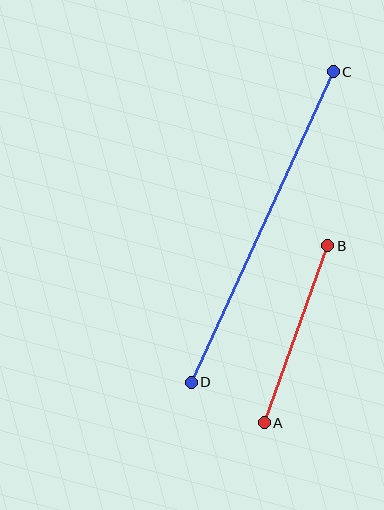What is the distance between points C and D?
The distance is approximately 341 pixels.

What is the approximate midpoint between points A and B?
The midpoint is at approximately (296, 334) pixels.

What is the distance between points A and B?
The distance is approximately 188 pixels.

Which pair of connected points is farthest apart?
Points C and D are farthest apart.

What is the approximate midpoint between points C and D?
The midpoint is at approximately (262, 227) pixels.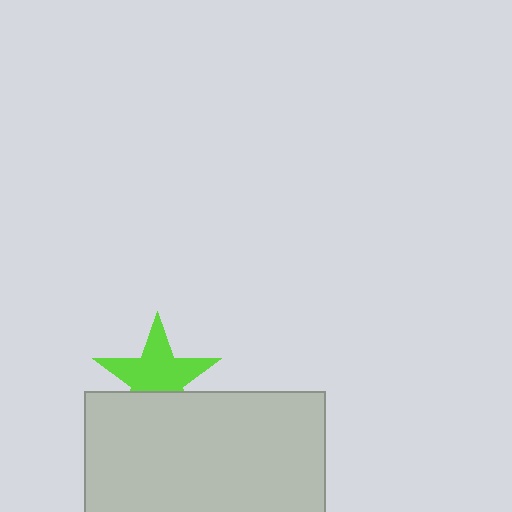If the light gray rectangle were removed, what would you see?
You would see the complete lime star.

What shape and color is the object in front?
The object in front is a light gray rectangle.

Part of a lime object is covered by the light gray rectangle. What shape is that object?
It is a star.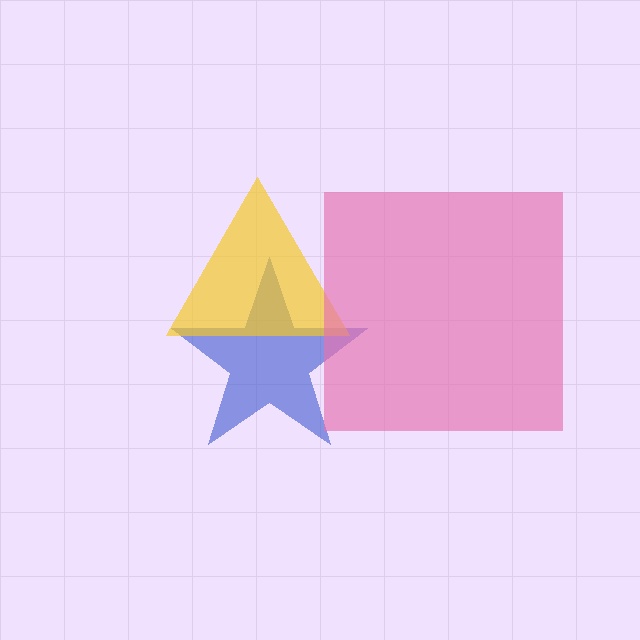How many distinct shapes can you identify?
There are 3 distinct shapes: a blue star, a yellow triangle, a pink square.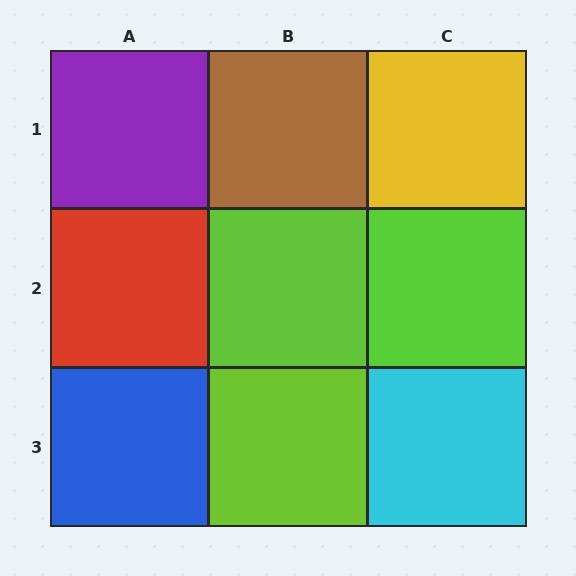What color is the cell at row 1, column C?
Yellow.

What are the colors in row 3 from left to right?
Blue, lime, cyan.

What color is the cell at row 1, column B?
Brown.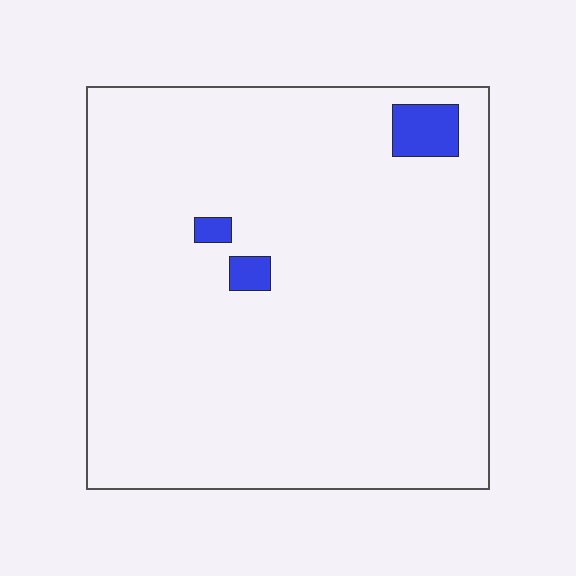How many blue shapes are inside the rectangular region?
3.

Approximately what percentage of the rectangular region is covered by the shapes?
Approximately 5%.